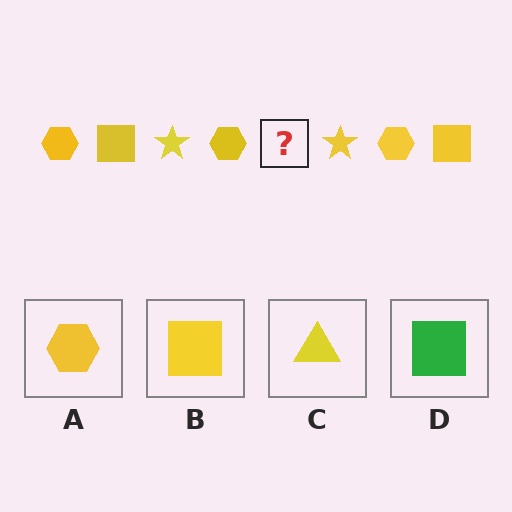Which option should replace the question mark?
Option B.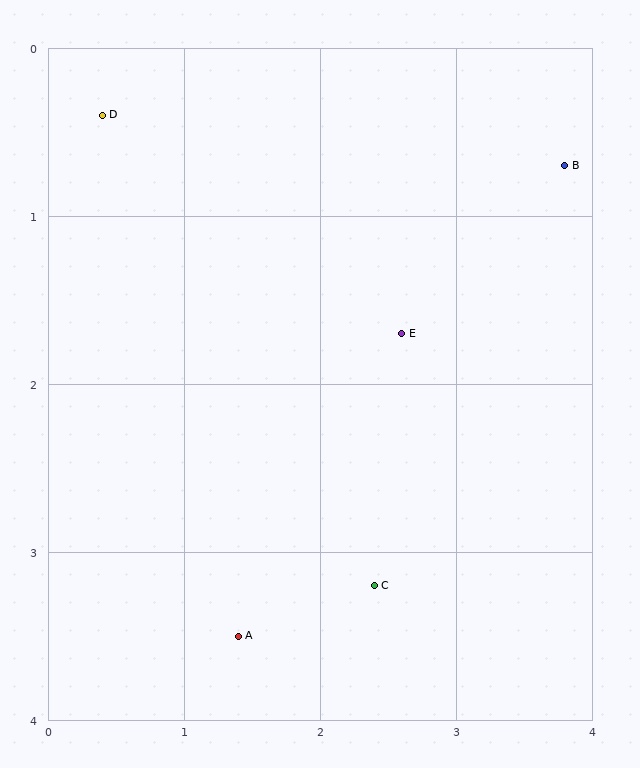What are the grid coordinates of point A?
Point A is at approximately (1.4, 3.5).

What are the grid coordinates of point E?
Point E is at approximately (2.6, 1.7).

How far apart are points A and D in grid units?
Points A and D are about 3.3 grid units apart.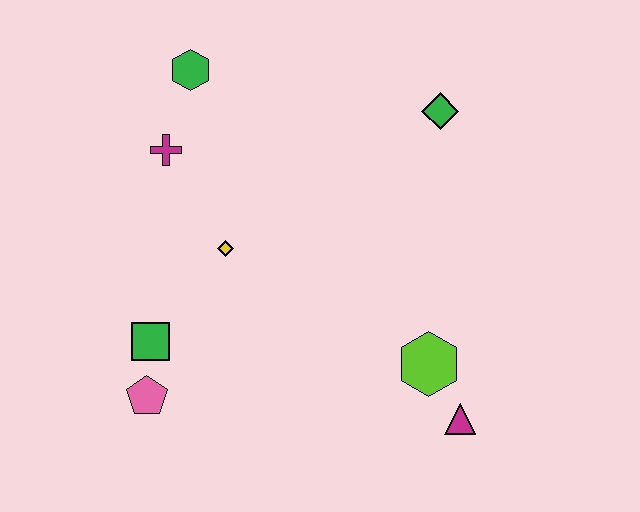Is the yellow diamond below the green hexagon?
Yes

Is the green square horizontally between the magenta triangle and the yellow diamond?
No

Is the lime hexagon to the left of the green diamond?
Yes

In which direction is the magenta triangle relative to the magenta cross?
The magenta triangle is to the right of the magenta cross.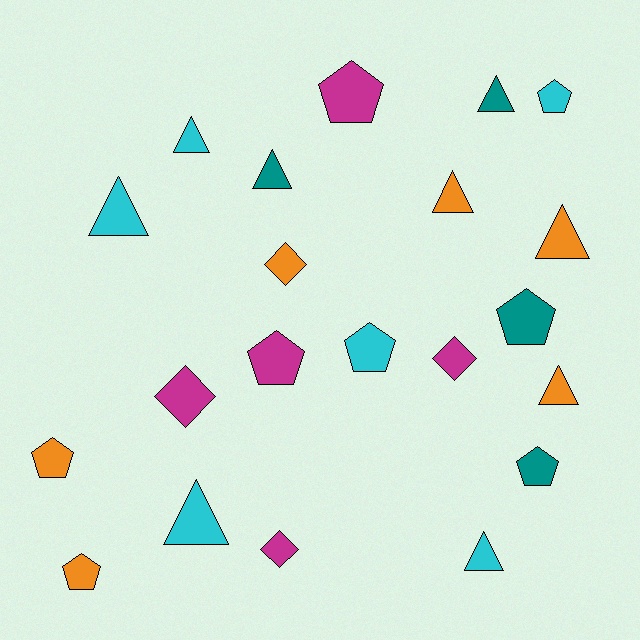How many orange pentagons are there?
There are 2 orange pentagons.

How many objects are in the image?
There are 21 objects.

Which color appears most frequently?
Cyan, with 6 objects.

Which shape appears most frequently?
Triangle, with 9 objects.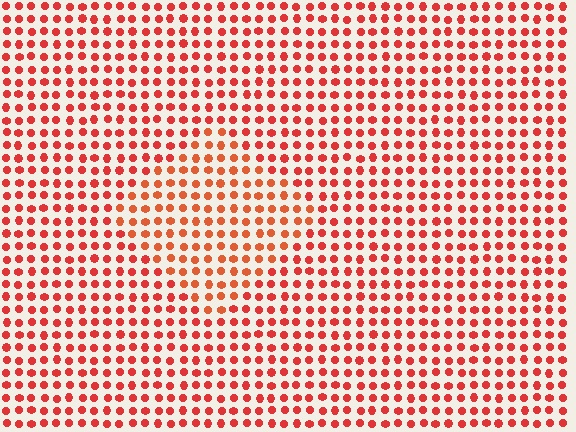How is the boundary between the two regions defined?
The boundary is defined purely by a slight shift in hue (about 15 degrees). Spacing, size, and orientation are identical on both sides.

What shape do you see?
I see a diamond.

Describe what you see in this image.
The image is filled with small red elements in a uniform arrangement. A diamond-shaped region is visible where the elements are tinted to a slightly different hue, forming a subtle color boundary.